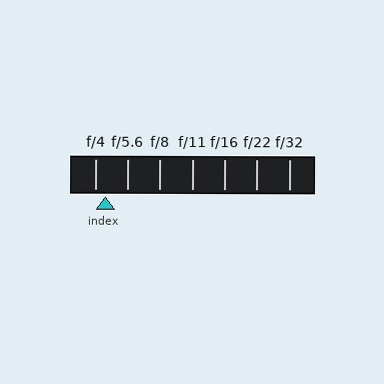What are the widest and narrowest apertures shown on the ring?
The widest aperture shown is f/4 and the narrowest is f/32.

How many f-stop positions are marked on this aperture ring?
There are 7 f-stop positions marked.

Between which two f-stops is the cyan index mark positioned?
The index mark is between f/4 and f/5.6.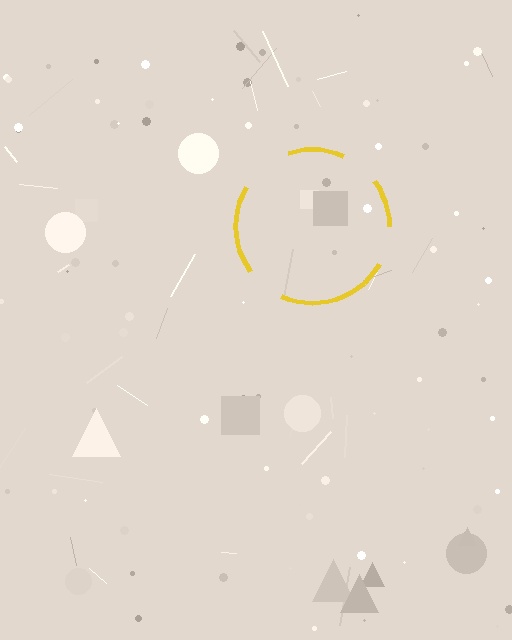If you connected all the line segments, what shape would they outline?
They would outline a circle.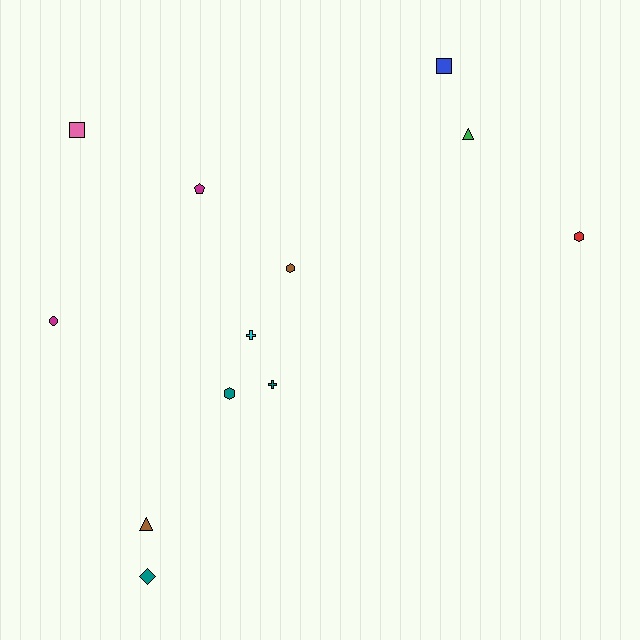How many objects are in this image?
There are 12 objects.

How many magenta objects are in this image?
There are 2 magenta objects.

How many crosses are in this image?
There are 2 crosses.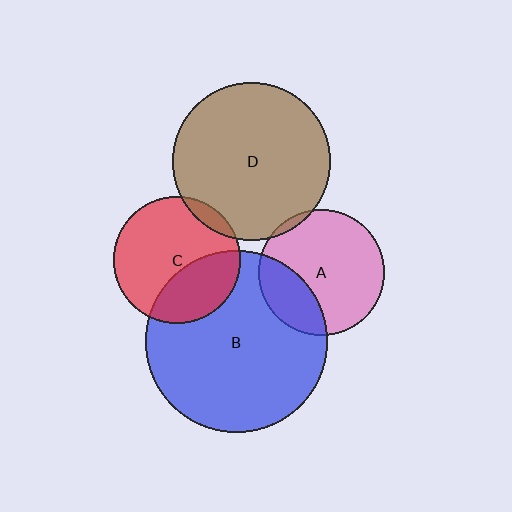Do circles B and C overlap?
Yes.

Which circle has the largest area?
Circle B (blue).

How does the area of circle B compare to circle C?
Approximately 2.0 times.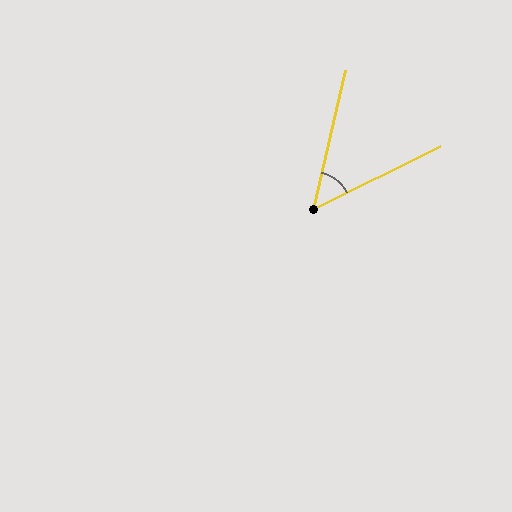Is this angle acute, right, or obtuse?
It is acute.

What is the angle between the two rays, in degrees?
Approximately 51 degrees.